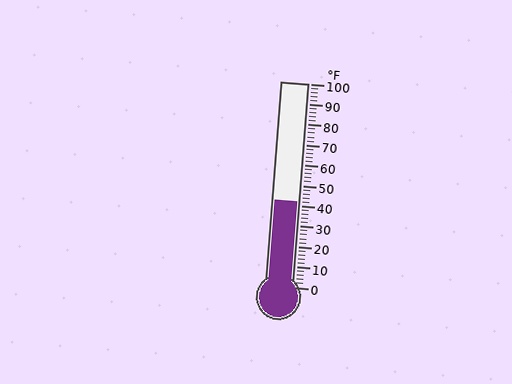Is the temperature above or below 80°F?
The temperature is below 80°F.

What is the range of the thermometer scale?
The thermometer scale ranges from 0°F to 100°F.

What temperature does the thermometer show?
The thermometer shows approximately 42°F.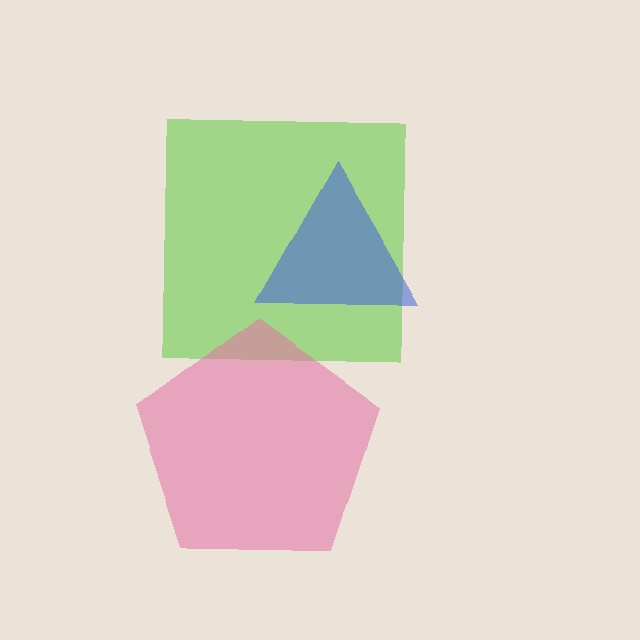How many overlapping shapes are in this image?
There are 3 overlapping shapes in the image.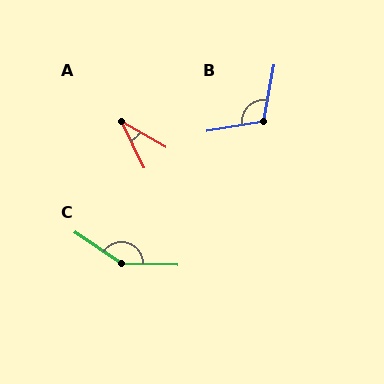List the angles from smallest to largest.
A (34°), B (111°), C (147°).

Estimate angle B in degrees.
Approximately 111 degrees.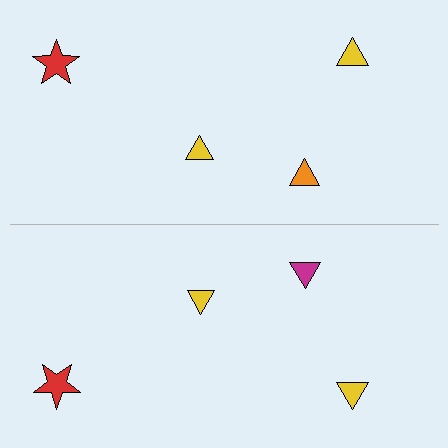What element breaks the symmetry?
The magenta triangle on the bottom side breaks the symmetry — its mirror counterpart is orange.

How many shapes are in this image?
There are 8 shapes in this image.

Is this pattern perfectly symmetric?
No, the pattern is not perfectly symmetric. The magenta triangle on the bottom side breaks the symmetry — its mirror counterpart is orange.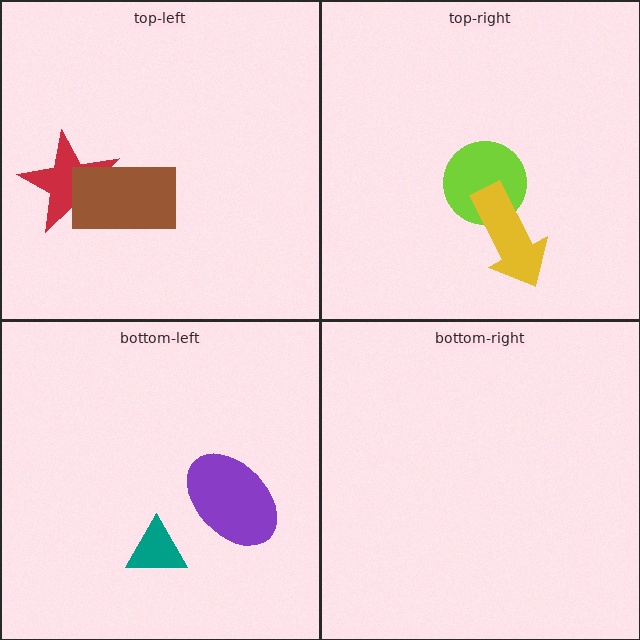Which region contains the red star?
The top-left region.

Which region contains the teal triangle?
The bottom-left region.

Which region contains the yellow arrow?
The top-right region.